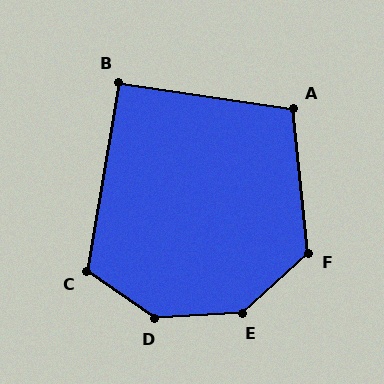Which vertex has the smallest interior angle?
B, at approximately 91 degrees.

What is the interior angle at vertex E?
Approximately 141 degrees (obtuse).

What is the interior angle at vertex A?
Approximately 104 degrees (obtuse).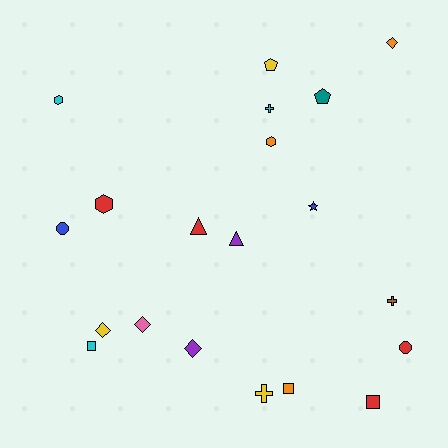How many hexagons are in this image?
There are 3 hexagons.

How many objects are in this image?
There are 20 objects.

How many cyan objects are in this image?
There are 3 cyan objects.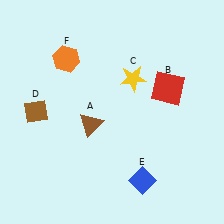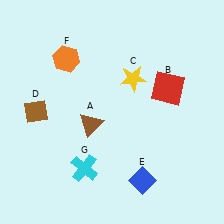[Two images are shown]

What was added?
A cyan cross (G) was added in Image 2.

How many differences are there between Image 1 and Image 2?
There is 1 difference between the two images.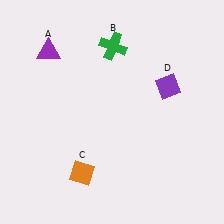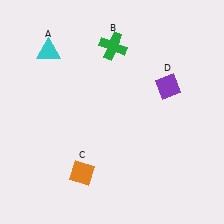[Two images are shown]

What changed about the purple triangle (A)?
In Image 1, A is purple. In Image 2, it changed to cyan.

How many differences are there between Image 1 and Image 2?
There is 1 difference between the two images.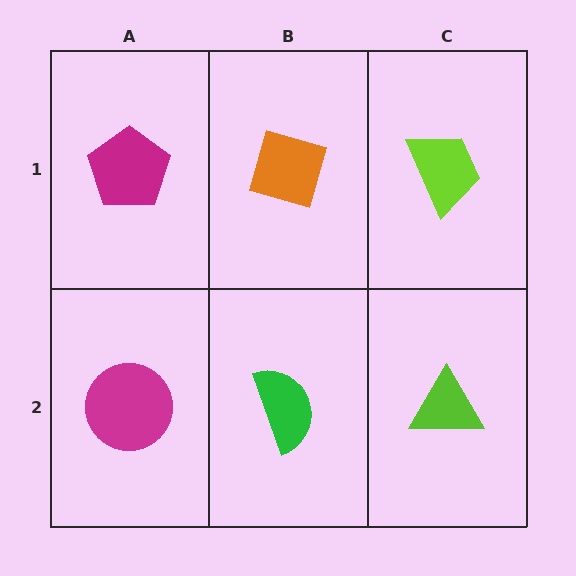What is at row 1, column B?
An orange diamond.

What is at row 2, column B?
A green semicircle.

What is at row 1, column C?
A lime trapezoid.